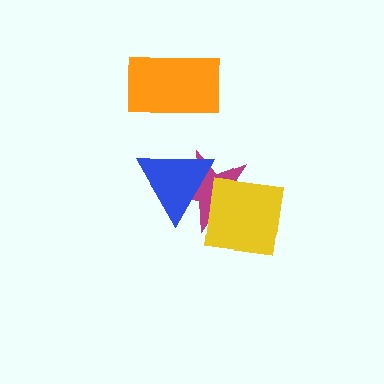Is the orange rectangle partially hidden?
No, no other shape covers it.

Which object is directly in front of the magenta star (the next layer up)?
The blue triangle is directly in front of the magenta star.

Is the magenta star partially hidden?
Yes, it is partially covered by another shape.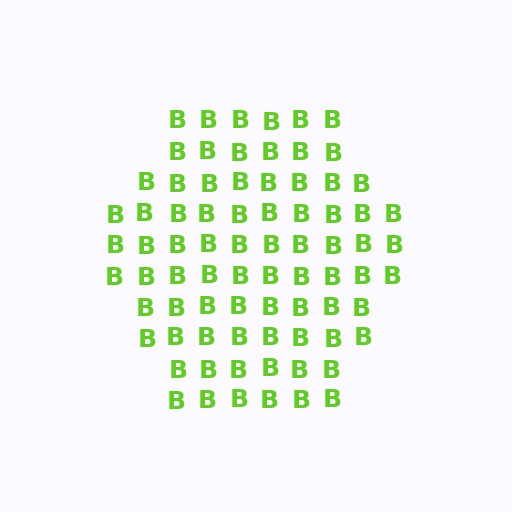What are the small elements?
The small elements are letter B's.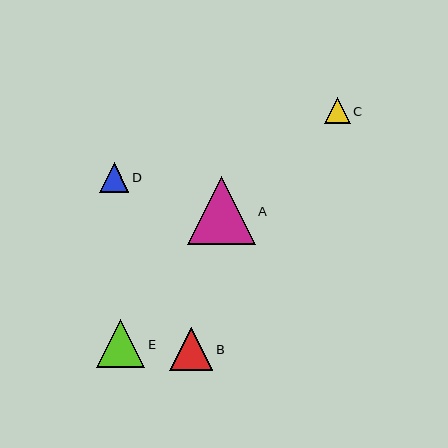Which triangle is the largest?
Triangle A is the largest with a size of approximately 68 pixels.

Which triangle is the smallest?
Triangle C is the smallest with a size of approximately 26 pixels.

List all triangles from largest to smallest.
From largest to smallest: A, E, B, D, C.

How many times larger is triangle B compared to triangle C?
Triangle B is approximately 1.7 times the size of triangle C.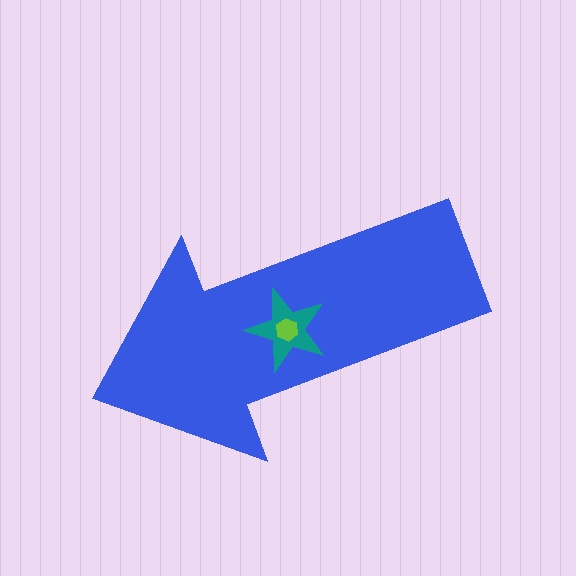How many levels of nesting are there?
3.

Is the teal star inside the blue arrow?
Yes.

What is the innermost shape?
The lime hexagon.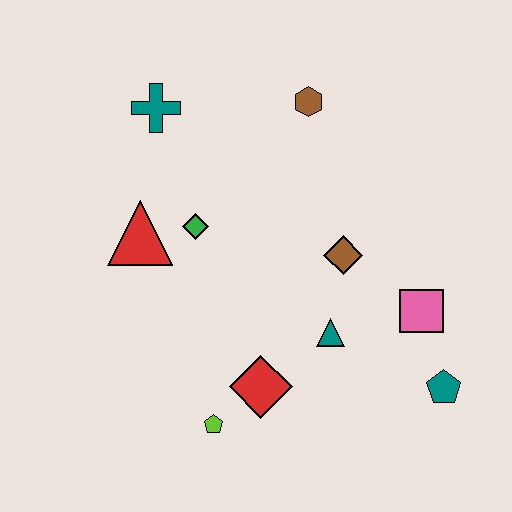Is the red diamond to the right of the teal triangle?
No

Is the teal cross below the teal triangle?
No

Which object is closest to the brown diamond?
The teal triangle is closest to the brown diamond.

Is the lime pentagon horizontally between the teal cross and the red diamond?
Yes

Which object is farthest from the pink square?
The teal cross is farthest from the pink square.